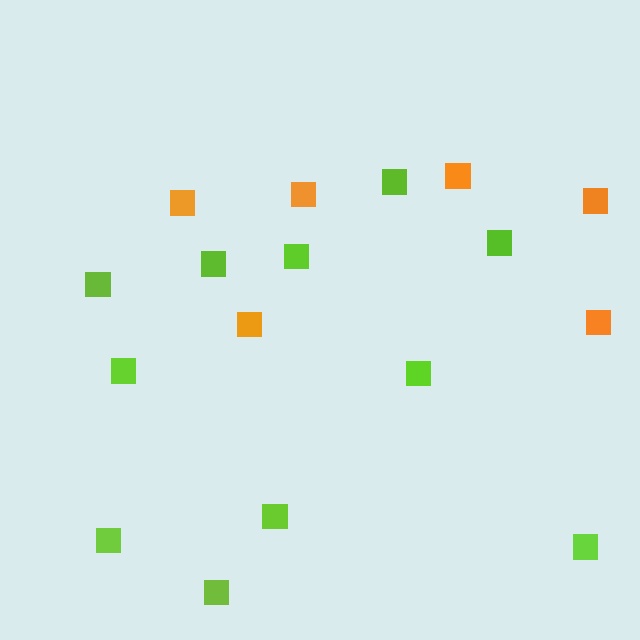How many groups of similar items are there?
There are 2 groups: one group of lime squares (11) and one group of orange squares (6).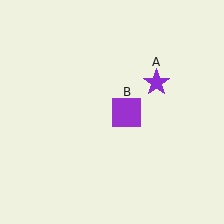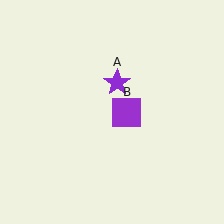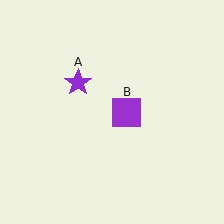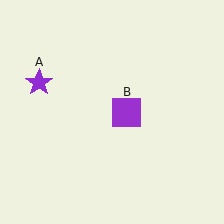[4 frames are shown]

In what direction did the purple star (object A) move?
The purple star (object A) moved left.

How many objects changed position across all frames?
1 object changed position: purple star (object A).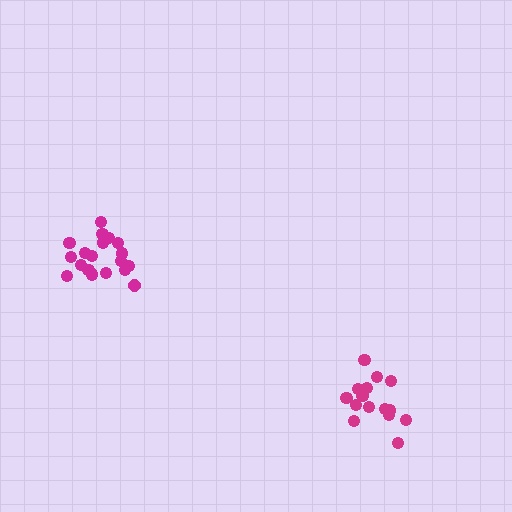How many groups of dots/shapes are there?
There are 2 groups.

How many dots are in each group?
Group 1: 19 dots, Group 2: 15 dots (34 total).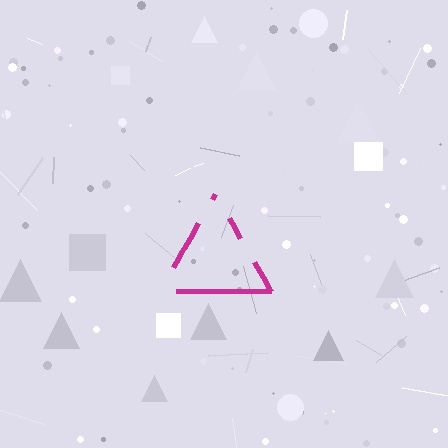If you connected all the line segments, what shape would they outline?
They would outline a triangle.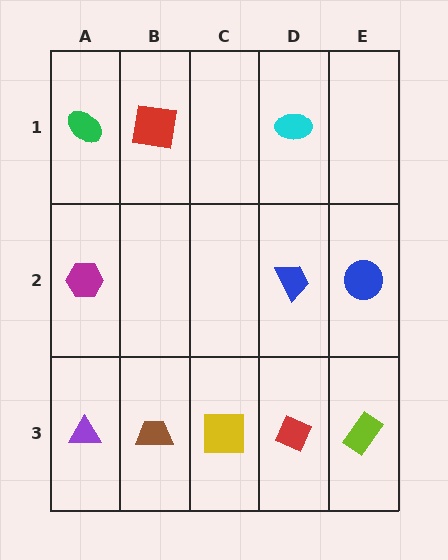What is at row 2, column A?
A magenta hexagon.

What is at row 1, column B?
A red square.